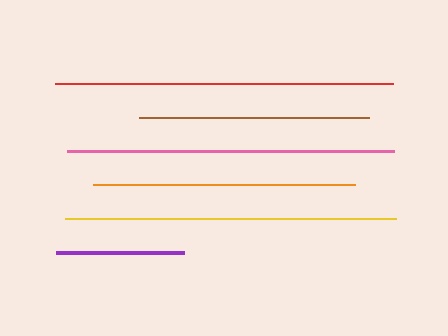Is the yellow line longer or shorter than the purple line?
The yellow line is longer than the purple line.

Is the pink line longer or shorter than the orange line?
The pink line is longer than the orange line.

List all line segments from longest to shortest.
From longest to shortest: red, yellow, pink, orange, brown, purple.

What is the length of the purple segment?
The purple segment is approximately 128 pixels long.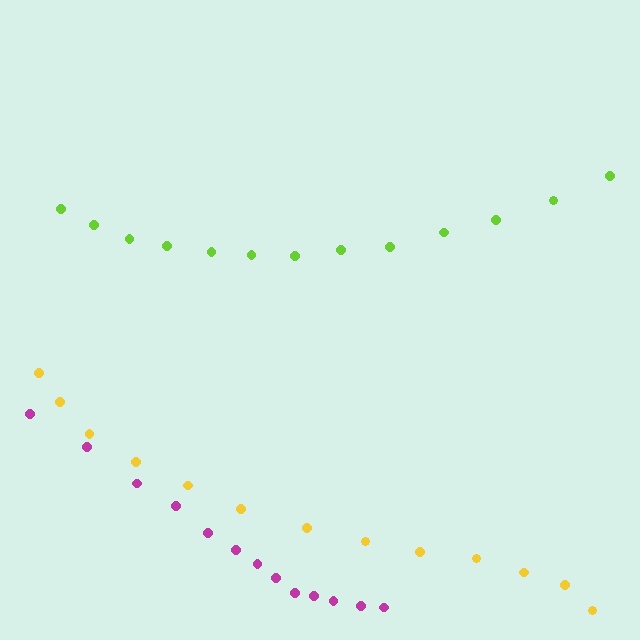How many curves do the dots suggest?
There are 3 distinct paths.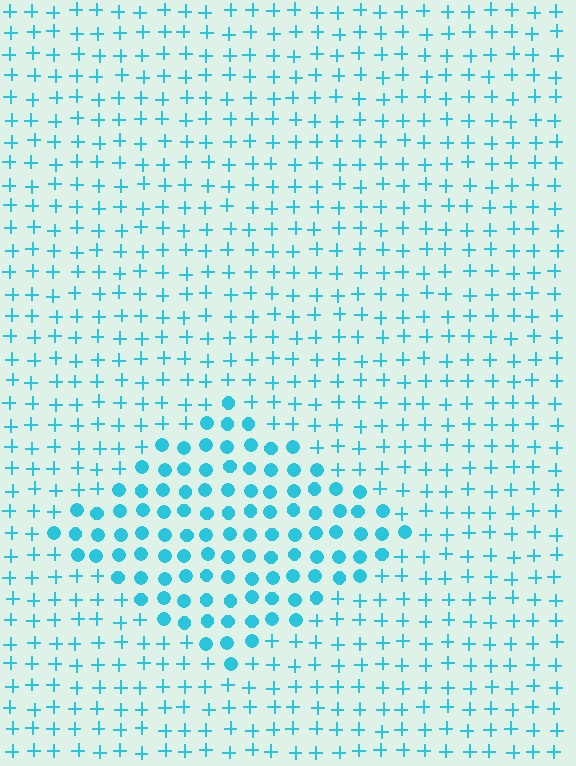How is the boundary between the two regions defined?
The boundary is defined by a change in element shape: circles inside vs. plus signs outside. All elements share the same color and spacing.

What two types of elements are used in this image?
The image uses circles inside the diamond region and plus signs outside it.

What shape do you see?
I see a diamond.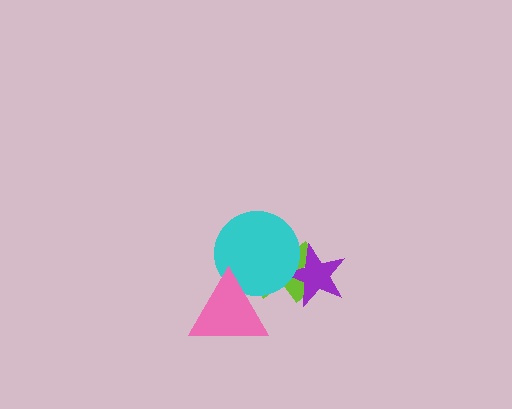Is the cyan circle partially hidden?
Yes, it is partially covered by another shape.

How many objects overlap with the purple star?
2 objects overlap with the purple star.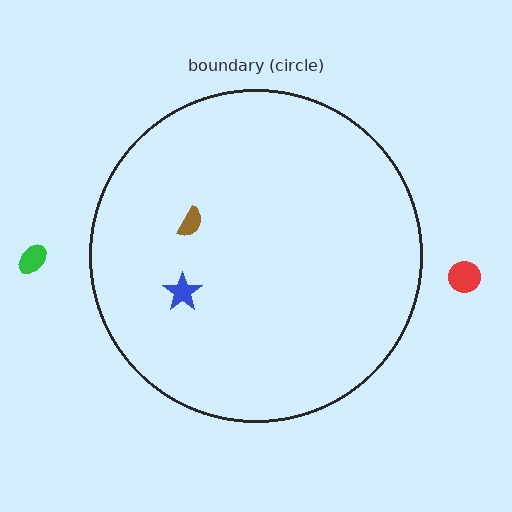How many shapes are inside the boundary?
2 inside, 2 outside.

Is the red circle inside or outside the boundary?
Outside.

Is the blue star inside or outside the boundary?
Inside.